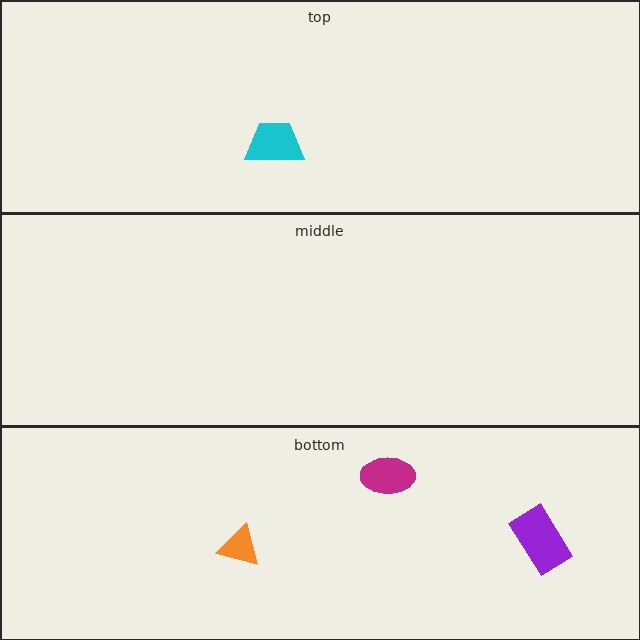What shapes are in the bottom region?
The magenta ellipse, the purple rectangle, the orange triangle.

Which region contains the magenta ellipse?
The bottom region.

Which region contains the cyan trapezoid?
The top region.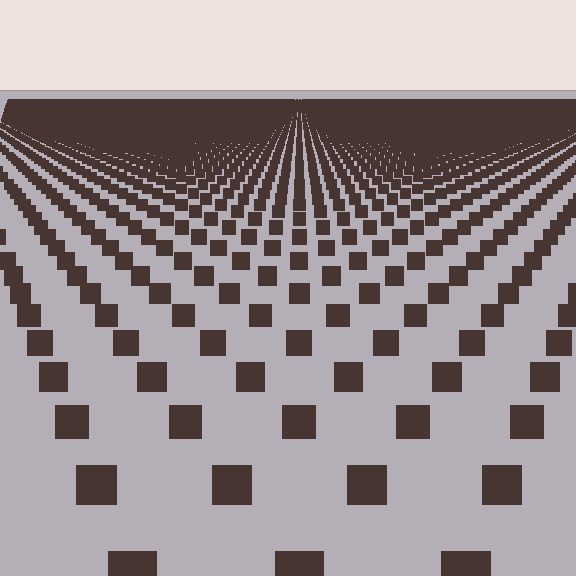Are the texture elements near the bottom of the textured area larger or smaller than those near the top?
Larger. Near the bottom, elements are closer to the viewer and appear at a bigger on-screen size.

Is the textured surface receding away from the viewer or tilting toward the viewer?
The surface is receding away from the viewer. Texture elements get smaller and denser toward the top.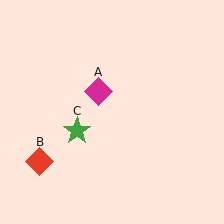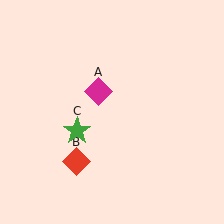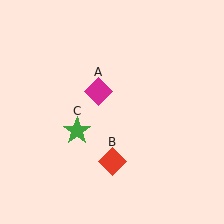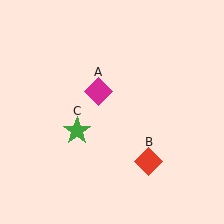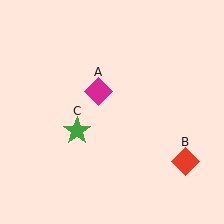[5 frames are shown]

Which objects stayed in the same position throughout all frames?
Magenta diamond (object A) and green star (object C) remained stationary.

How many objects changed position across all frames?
1 object changed position: red diamond (object B).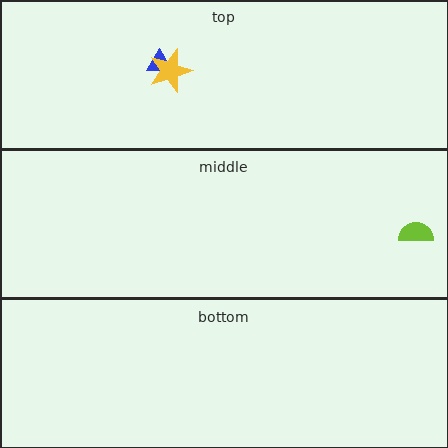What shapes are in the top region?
The blue triangle, the yellow star.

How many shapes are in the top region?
2.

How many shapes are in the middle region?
1.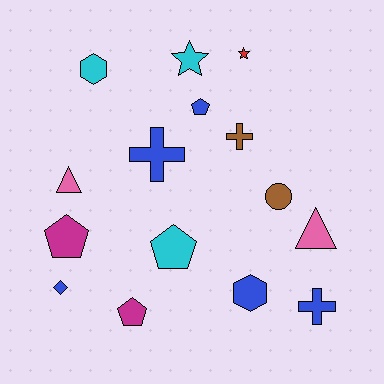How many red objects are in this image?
There is 1 red object.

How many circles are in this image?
There is 1 circle.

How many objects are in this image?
There are 15 objects.